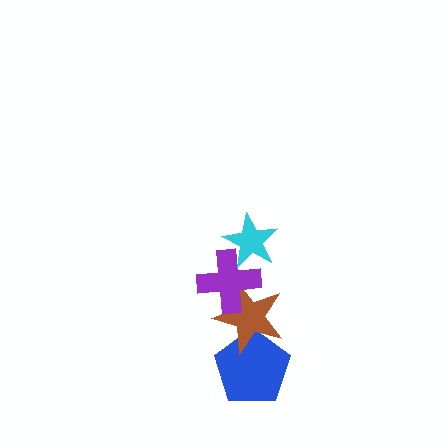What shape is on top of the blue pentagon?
The brown star is on top of the blue pentagon.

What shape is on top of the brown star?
The purple cross is on top of the brown star.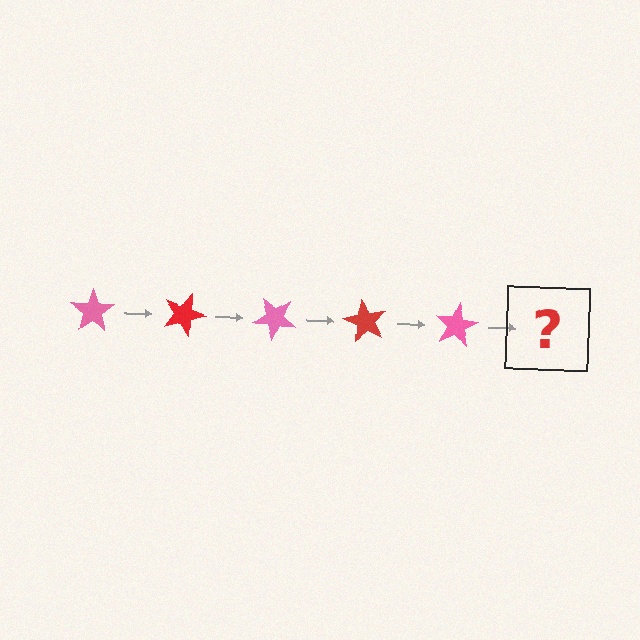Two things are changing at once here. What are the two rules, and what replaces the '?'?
The two rules are that it rotates 20 degrees each step and the color cycles through pink and red. The '?' should be a red star, rotated 100 degrees from the start.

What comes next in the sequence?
The next element should be a red star, rotated 100 degrees from the start.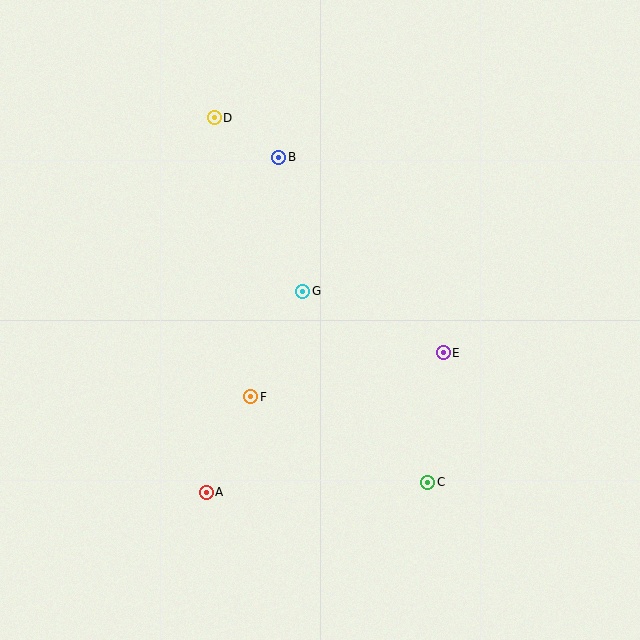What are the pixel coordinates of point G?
Point G is at (303, 291).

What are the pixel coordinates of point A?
Point A is at (206, 492).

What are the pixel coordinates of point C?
Point C is at (428, 482).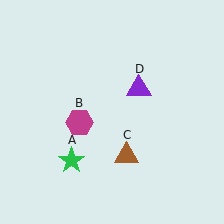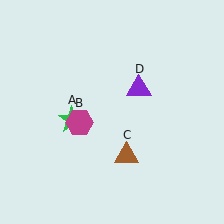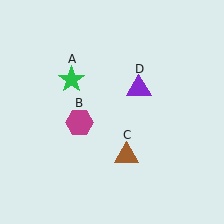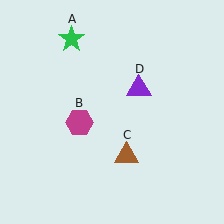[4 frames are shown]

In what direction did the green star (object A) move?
The green star (object A) moved up.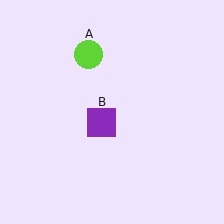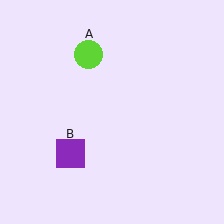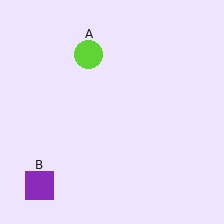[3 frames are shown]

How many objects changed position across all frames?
1 object changed position: purple square (object B).